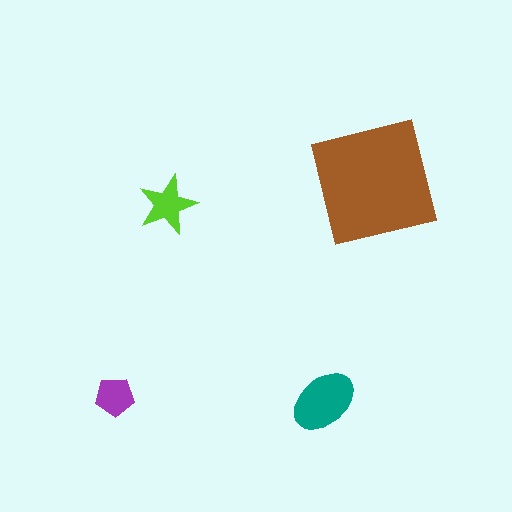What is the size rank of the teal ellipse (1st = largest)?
2nd.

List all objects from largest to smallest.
The brown square, the teal ellipse, the lime star, the purple pentagon.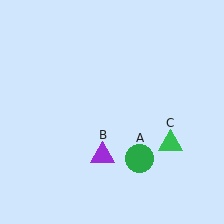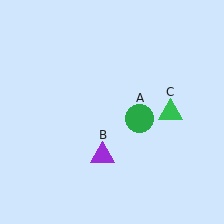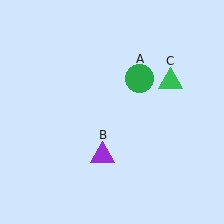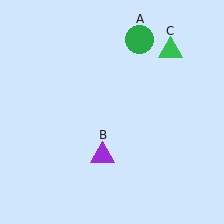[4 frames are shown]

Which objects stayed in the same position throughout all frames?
Purple triangle (object B) remained stationary.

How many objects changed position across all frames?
2 objects changed position: green circle (object A), green triangle (object C).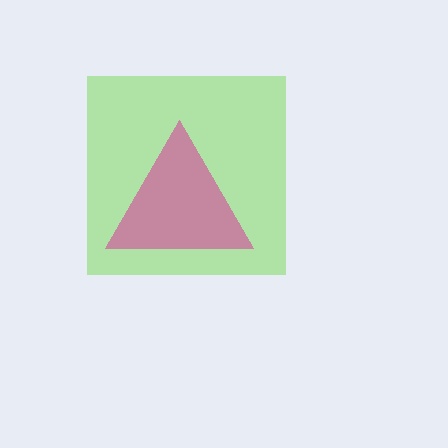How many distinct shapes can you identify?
There are 2 distinct shapes: a lime square, a magenta triangle.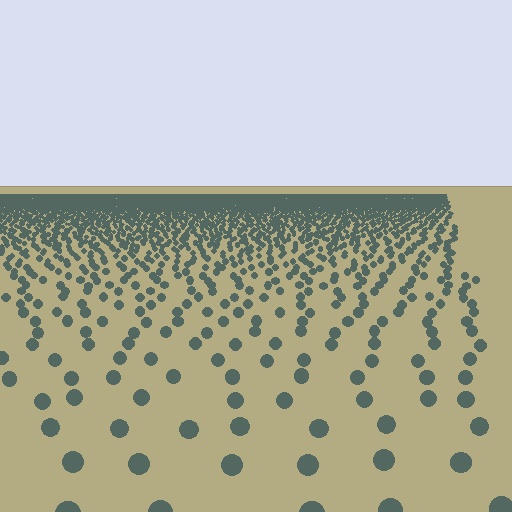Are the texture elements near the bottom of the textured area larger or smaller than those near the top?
Larger. Near the bottom, elements are closer to the viewer and appear at a bigger on-screen size.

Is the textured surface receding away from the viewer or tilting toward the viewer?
The surface is receding away from the viewer. Texture elements get smaller and denser toward the top.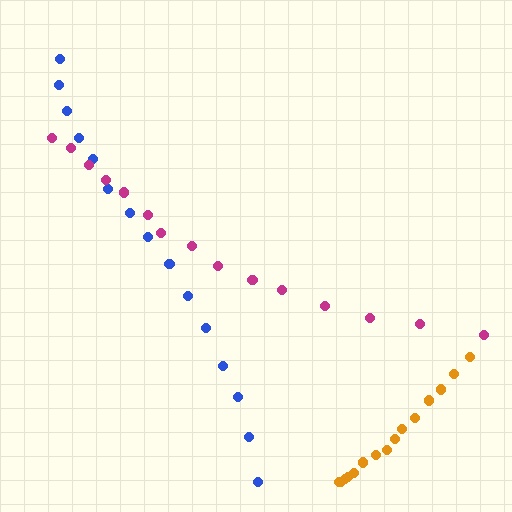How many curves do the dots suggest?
There are 3 distinct paths.